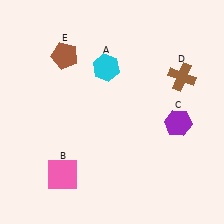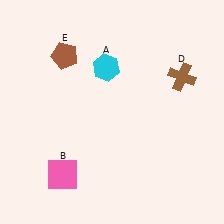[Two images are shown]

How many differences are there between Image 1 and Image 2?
There is 1 difference between the two images.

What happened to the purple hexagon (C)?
The purple hexagon (C) was removed in Image 2. It was in the bottom-right area of Image 1.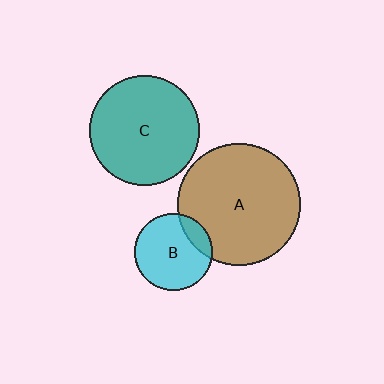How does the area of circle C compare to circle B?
Approximately 2.0 times.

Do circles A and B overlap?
Yes.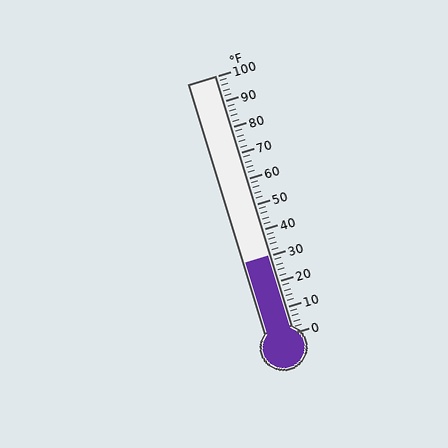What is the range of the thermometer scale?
The thermometer scale ranges from 0°F to 100°F.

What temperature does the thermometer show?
The thermometer shows approximately 30°F.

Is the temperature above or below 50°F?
The temperature is below 50°F.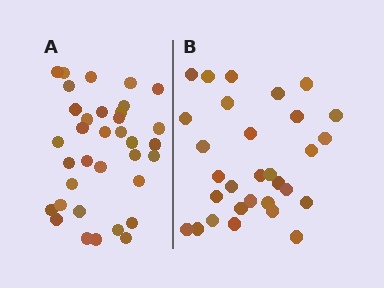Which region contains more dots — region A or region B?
Region A (the left region) has more dots.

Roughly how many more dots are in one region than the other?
Region A has about 5 more dots than region B.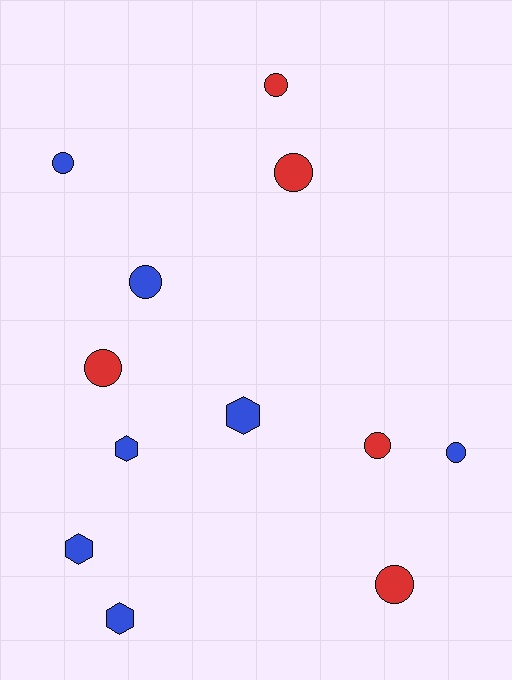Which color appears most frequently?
Blue, with 7 objects.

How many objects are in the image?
There are 12 objects.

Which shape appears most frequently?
Circle, with 8 objects.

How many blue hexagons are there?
There are 4 blue hexagons.